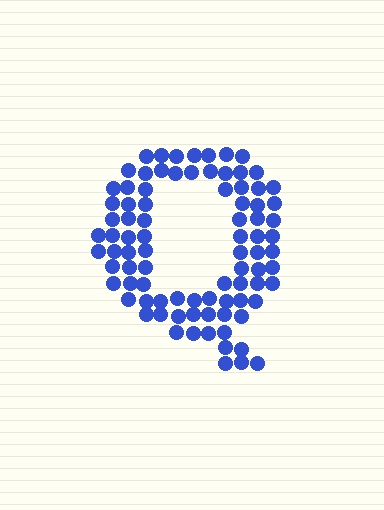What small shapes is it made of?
It is made of small circles.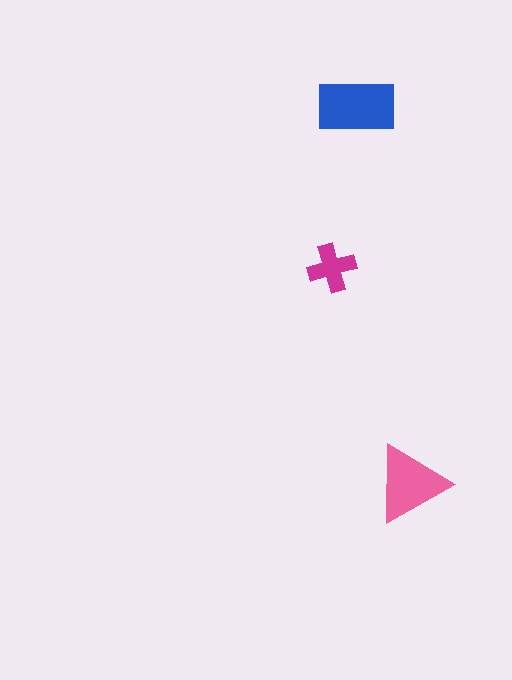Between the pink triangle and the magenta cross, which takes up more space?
The pink triangle.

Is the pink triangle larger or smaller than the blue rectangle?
Smaller.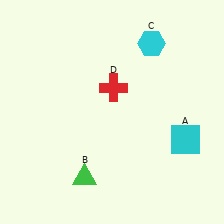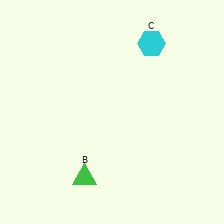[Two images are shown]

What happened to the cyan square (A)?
The cyan square (A) was removed in Image 2. It was in the bottom-right area of Image 1.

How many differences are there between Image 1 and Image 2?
There are 2 differences between the two images.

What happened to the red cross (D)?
The red cross (D) was removed in Image 2. It was in the top-right area of Image 1.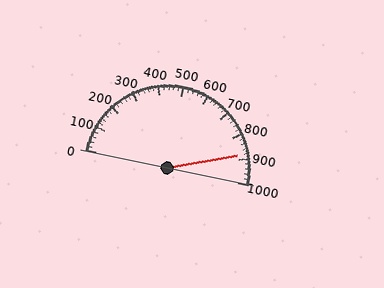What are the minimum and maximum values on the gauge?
The gauge ranges from 0 to 1000.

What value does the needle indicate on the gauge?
The needle indicates approximately 880.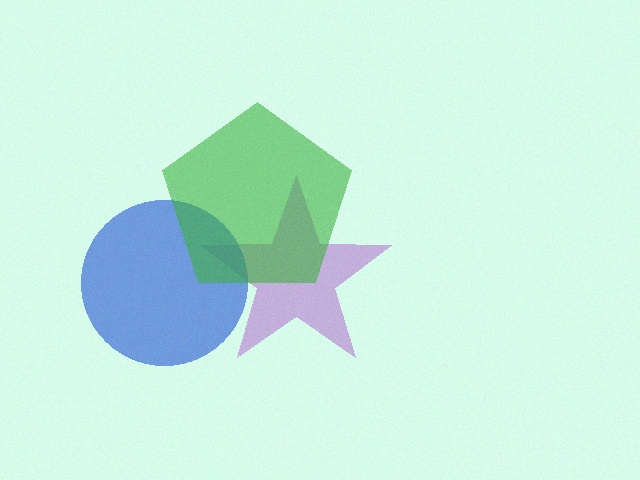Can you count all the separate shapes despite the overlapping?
Yes, there are 3 separate shapes.